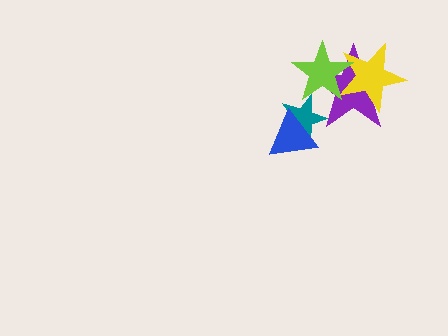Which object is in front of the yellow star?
The lime star is in front of the yellow star.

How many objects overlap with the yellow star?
2 objects overlap with the yellow star.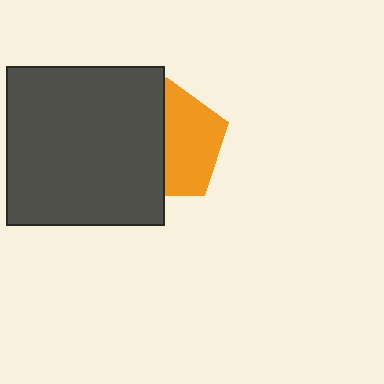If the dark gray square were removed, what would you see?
You would see the complete orange pentagon.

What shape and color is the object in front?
The object in front is a dark gray square.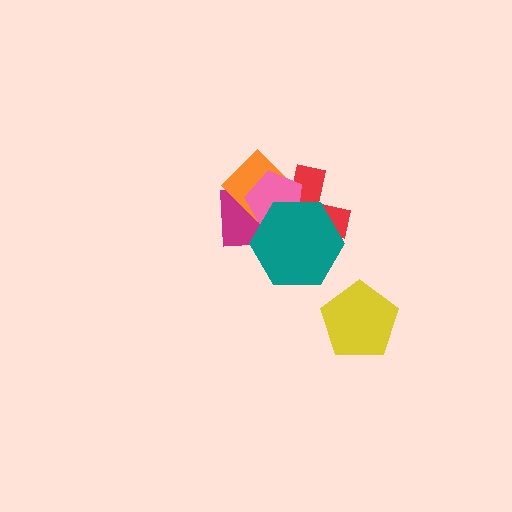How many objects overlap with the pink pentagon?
5 objects overlap with the pink pentagon.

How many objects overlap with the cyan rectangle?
5 objects overlap with the cyan rectangle.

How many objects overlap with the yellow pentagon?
0 objects overlap with the yellow pentagon.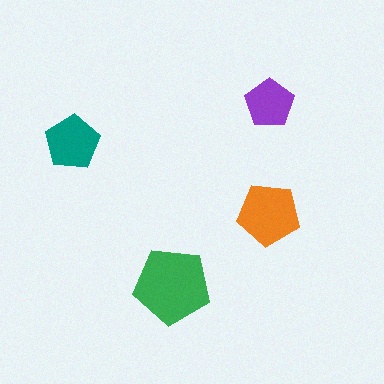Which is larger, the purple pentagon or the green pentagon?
The green one.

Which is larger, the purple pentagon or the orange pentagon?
The orange one.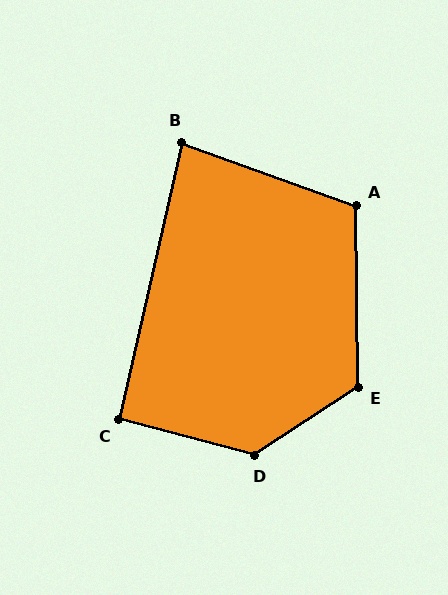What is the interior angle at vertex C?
Approximately 92 degrees (approximately right).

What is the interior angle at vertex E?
Approximately 123 degrees (obtuse).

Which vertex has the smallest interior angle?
B, at approximately 83 degrees.